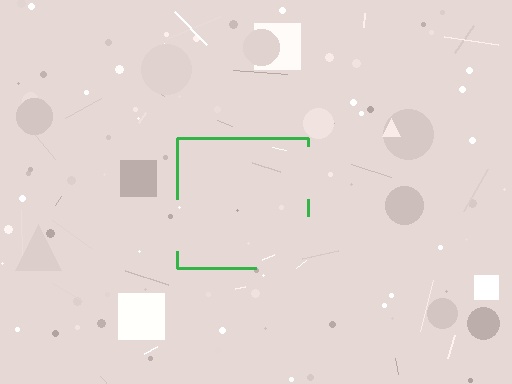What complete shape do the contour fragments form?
The contour fragments form a square.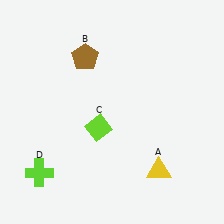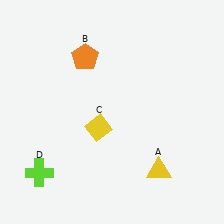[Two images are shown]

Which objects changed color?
B changed from brown to orange. C changed from lime to yellow.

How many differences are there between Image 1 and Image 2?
There are 2 differences between the two images.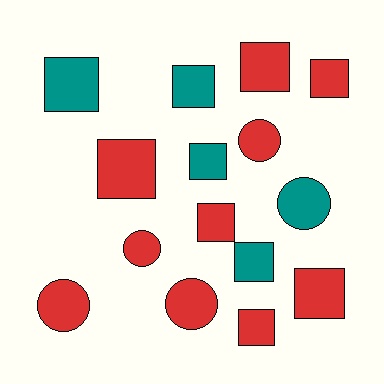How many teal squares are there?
There are 4 teal squares.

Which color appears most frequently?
Red, with 10 objects.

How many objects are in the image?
There are 15 objects.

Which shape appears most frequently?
Square, with 10 objects.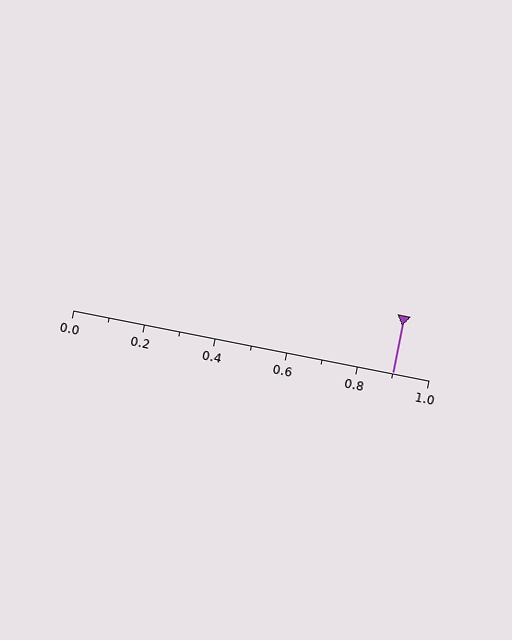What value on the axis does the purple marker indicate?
The marker indicates approximately 0.9.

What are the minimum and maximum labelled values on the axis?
The axis runs from 0.0 to 1.0.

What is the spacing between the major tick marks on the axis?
The major ticks are spaced 0.2 apart.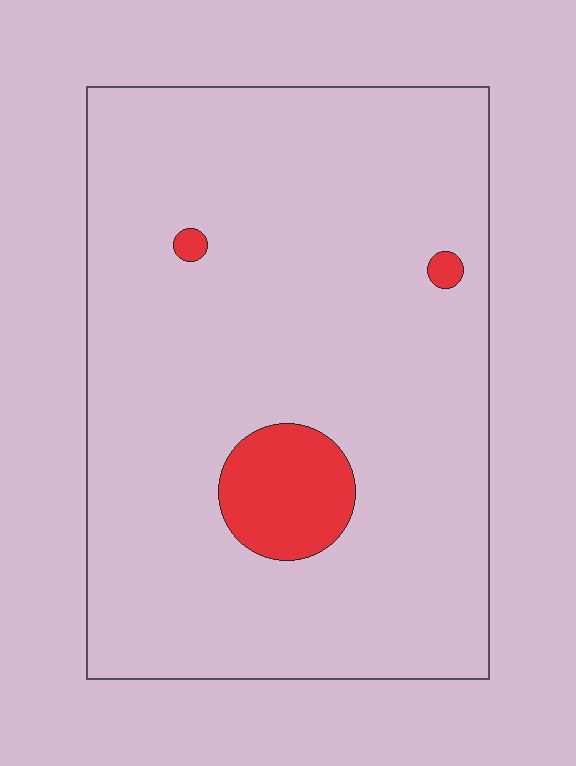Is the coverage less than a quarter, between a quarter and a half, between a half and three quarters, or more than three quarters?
Less than a quarter.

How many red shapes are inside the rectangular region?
3.